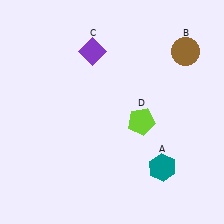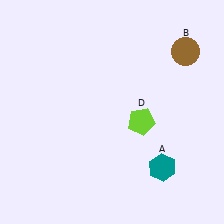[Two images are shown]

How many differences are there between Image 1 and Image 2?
There is 1 difference between the two images.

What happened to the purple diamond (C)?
The purple diamond (C) was removed in Image 2. It was in the top-left area of Image 1.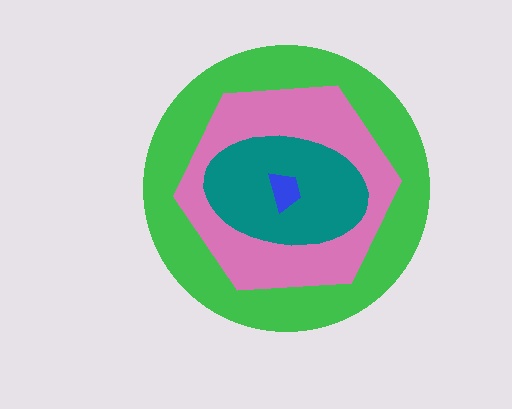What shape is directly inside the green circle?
The pink hexagon.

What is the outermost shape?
The green circle.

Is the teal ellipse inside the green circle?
Yes.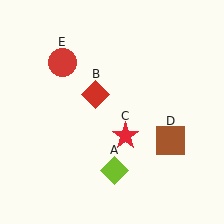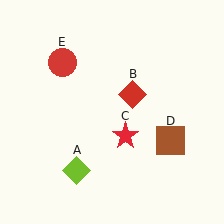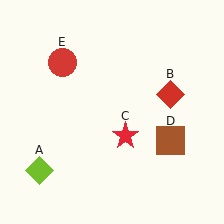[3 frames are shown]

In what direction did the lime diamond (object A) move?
The lime diamond (object A) moved left.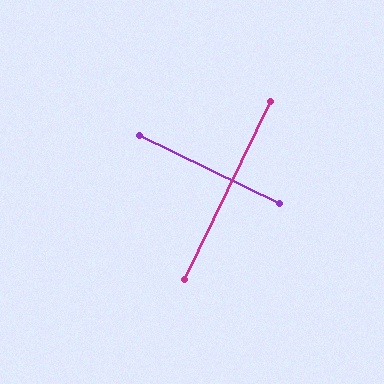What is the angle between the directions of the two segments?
Approximately 90 degrees.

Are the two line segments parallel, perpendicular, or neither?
Perpendicular — they meet at approximately 90°.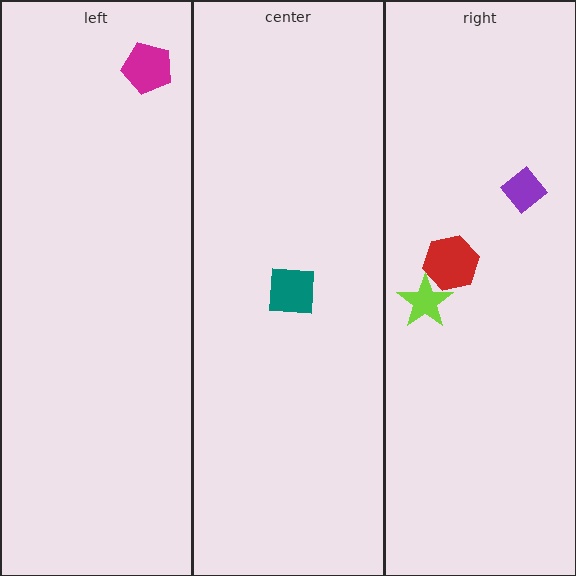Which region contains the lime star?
The right region.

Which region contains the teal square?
The center region.